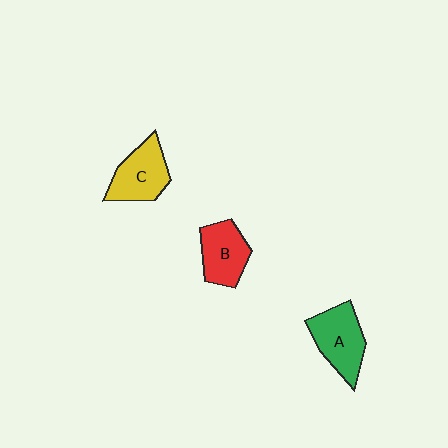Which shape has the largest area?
Shape A (green).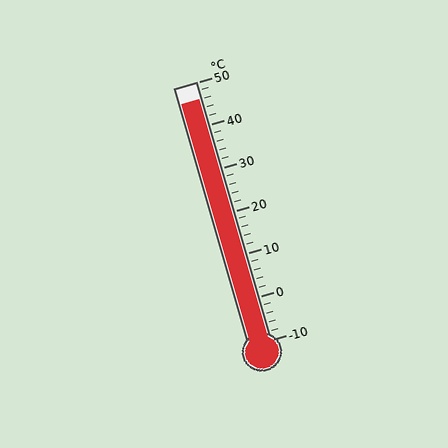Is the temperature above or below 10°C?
The temperature is above 10°C.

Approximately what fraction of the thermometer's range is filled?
The thermometer is filled to approximately 95% of its range.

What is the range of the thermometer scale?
The thermometer scale ranges from -10°C to 50°C.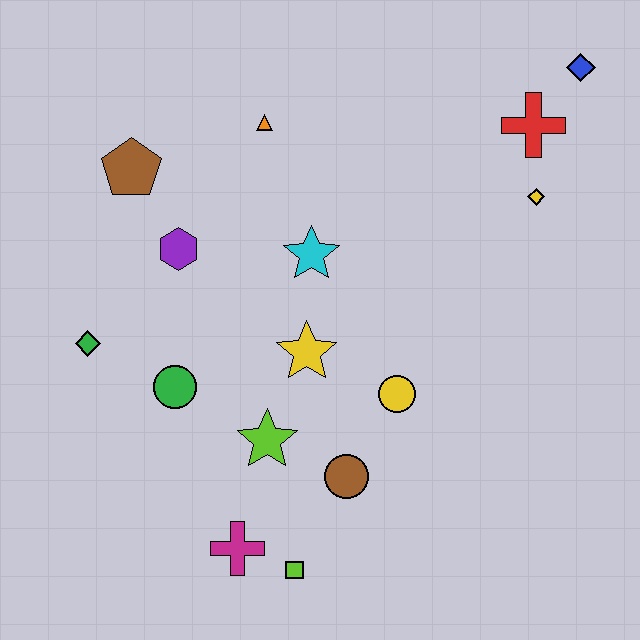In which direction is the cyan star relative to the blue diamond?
The cyan star is to the left of the blue diamond.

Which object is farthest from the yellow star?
The blue diamond is farthest from the yellow star.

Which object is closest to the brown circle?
The lime star is closest to the brown circle.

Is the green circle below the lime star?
No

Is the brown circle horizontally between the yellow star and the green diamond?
No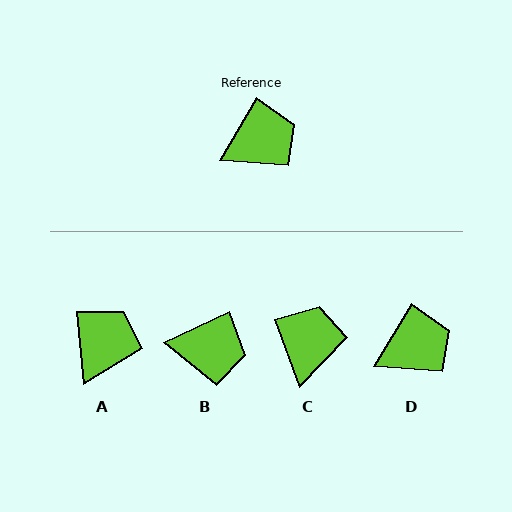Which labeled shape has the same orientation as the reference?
D.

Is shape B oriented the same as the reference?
No, it is off by about 35 degrees.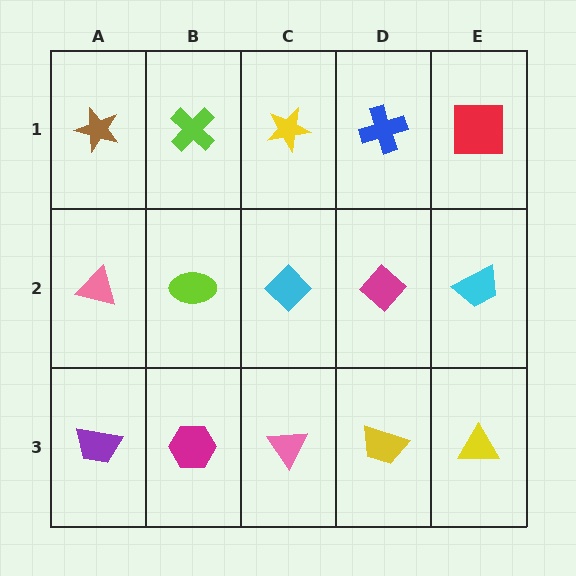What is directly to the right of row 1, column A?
A lime cross.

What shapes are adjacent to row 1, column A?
A pink triangle (row 2, column A), a lime cross (row 1, column B).